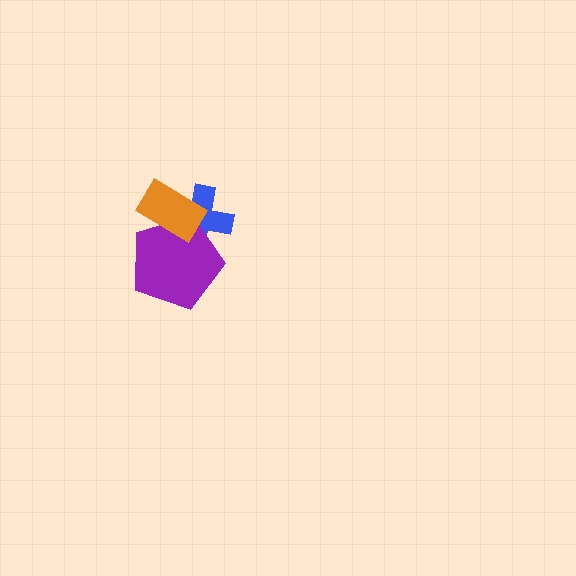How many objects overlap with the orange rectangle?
2 objects overlap with the orange rectangle.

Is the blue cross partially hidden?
Yes, it is partially covered by another shape.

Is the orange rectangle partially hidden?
No, no other shape covers it.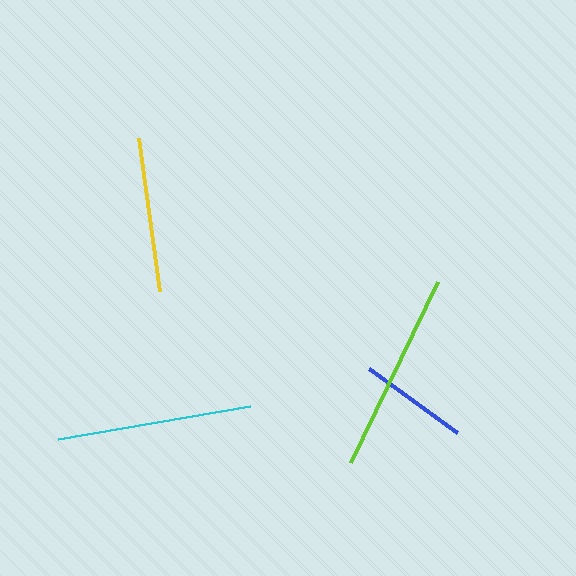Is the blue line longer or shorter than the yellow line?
The yellow line is longer than the blue line.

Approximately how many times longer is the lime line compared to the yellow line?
The lime line is approximately 1.3 times the length of the yellow line.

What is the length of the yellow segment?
The yellow segment is approximately 154 pixels long.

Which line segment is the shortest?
The blue line is the shortest at approximately 109 pixels.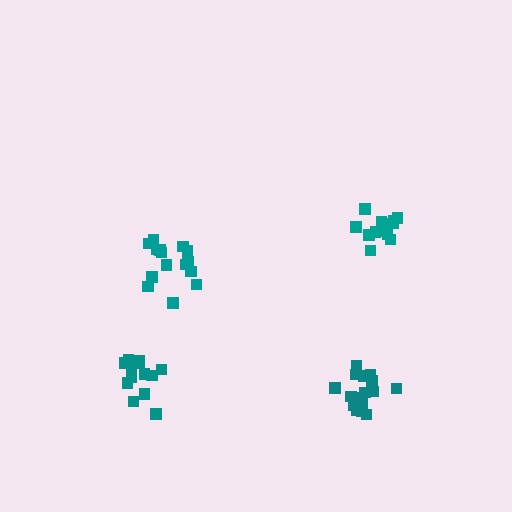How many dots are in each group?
Group 1: 14 dots, Group 2: 14 dots, Group 3: 16 dots, Group 4: 16 dots (60 total).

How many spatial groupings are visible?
There are 4 spatial groupings.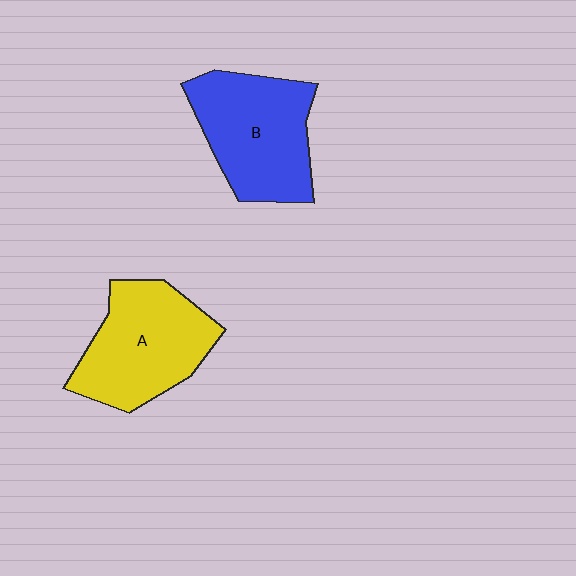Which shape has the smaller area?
Shape A (yellow).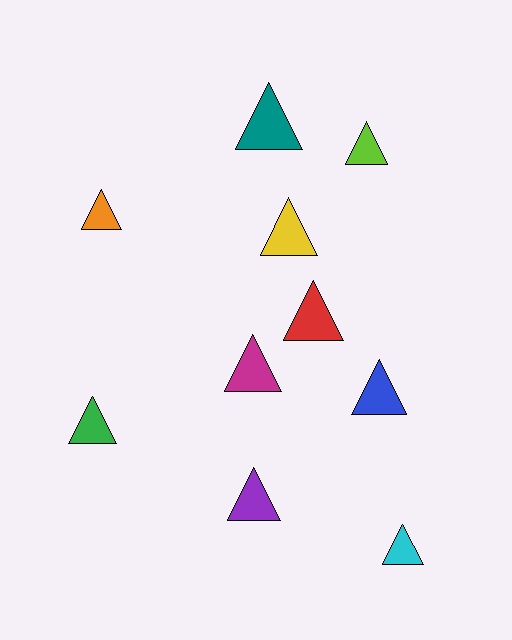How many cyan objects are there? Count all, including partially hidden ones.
There is 1 cyan object.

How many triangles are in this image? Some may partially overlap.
There are 10 triangles.